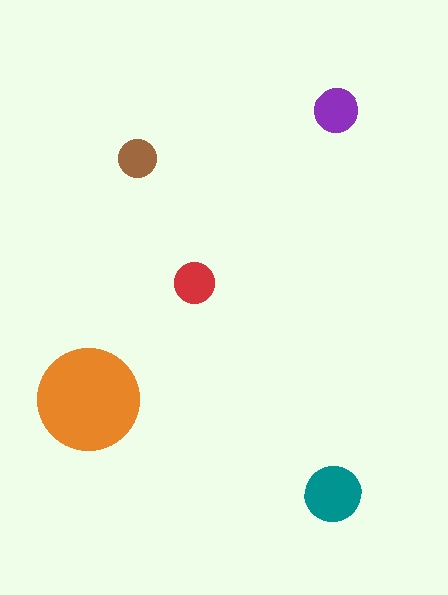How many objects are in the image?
There are 5 objects in the image.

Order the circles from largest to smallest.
the orange one, the teal one, the purple one, the red one, the brown one.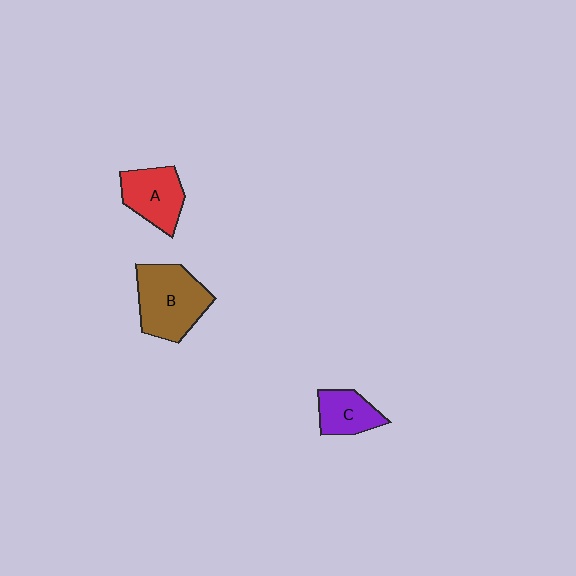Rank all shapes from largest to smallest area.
From largest to smallest: B (brown), A (red), C (purple).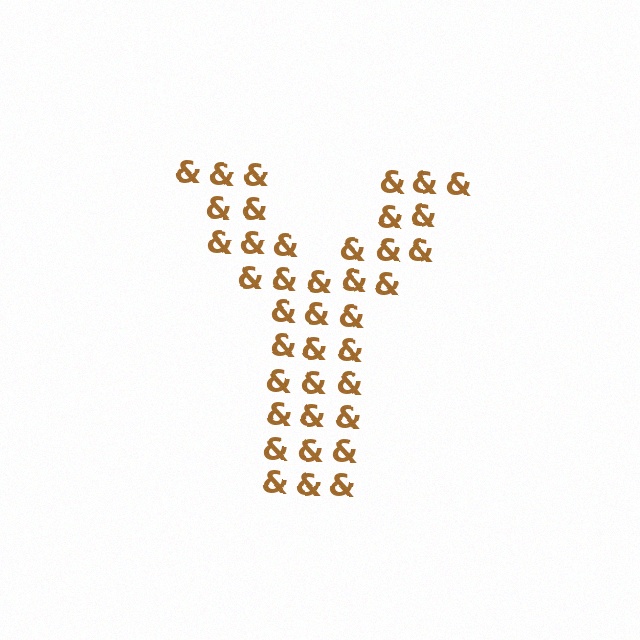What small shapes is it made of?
It is made of small ampersands.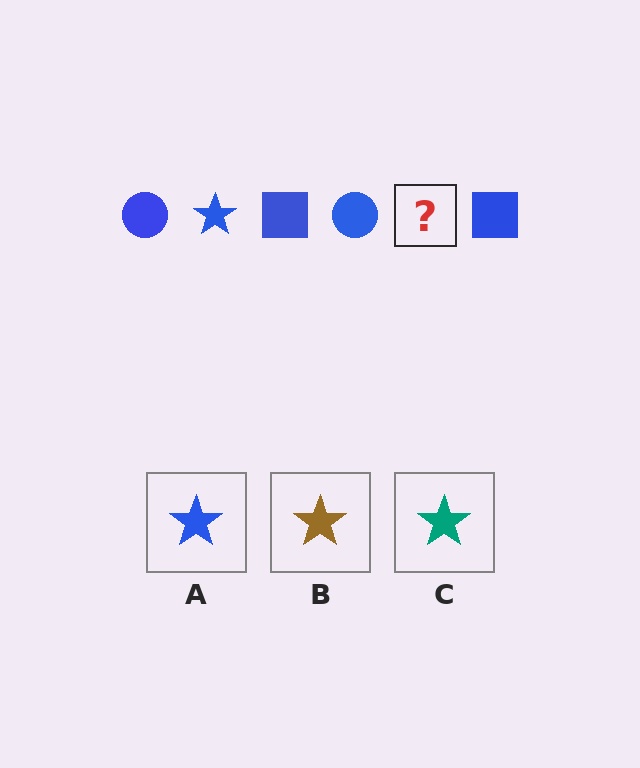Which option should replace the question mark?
Option A.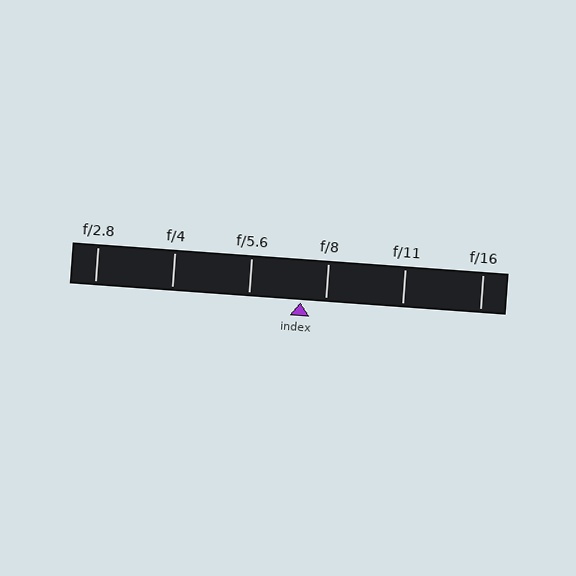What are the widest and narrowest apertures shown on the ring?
The widest aperture shown is f/2.8 and the narrowest is f/16.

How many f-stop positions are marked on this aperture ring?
There are 6 f-stop positions marked.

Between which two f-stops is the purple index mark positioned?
The index mark is between f/5.6 and f/8.